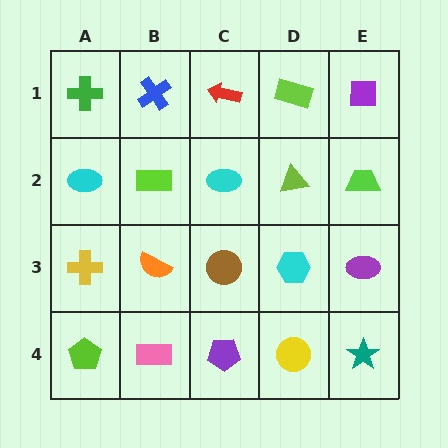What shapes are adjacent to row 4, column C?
A brown circle (row 3, column C), a pink rectangle (row 4, column B), a yellow circle (row 4, column D).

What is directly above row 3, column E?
A lime trapezoid.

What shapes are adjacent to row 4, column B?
An orange semicircle (row 3, column B), a lime pentagon (row 4, column A), a purple pentagon (row 4, column C).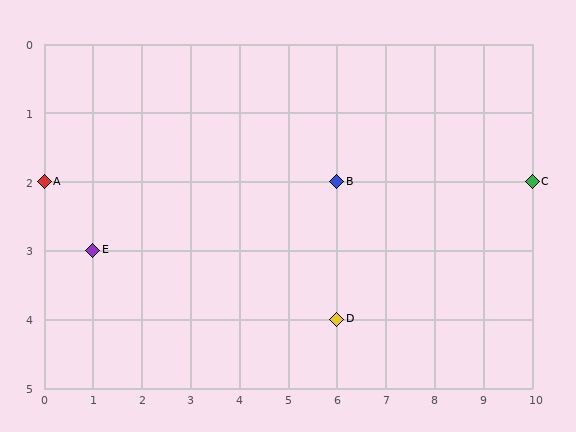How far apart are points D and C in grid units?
Points D and C are 4 columns and 2 rows apart (about 4.5 grid units diagonally).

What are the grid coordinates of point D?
Point D is at grid coordinates (6, 4).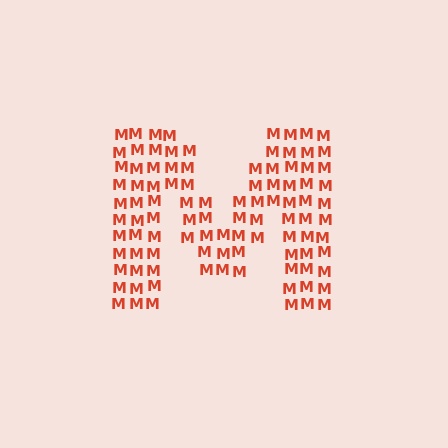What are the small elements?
The small elements are letter M's.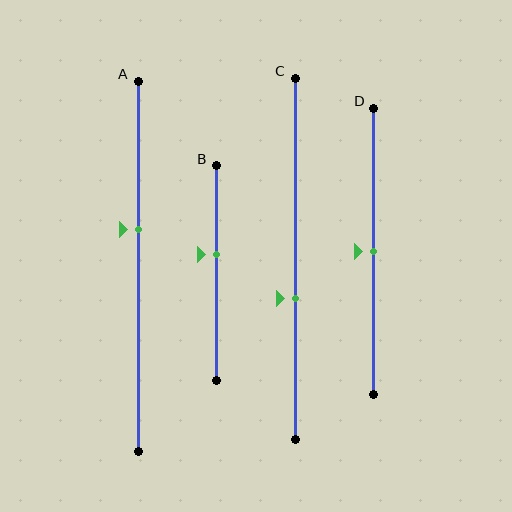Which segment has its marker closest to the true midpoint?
Segment D has its marker closest to the true midpoint.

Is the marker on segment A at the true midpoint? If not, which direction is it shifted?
No, the marker on segment A is shifted upward by about 10% of the segment length.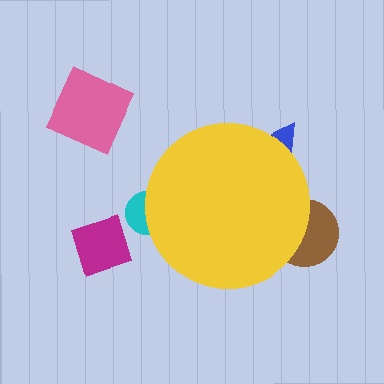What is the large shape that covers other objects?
A yellow circle.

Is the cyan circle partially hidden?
Yes, the cyan circle is partially hidden behind the yellow circle.